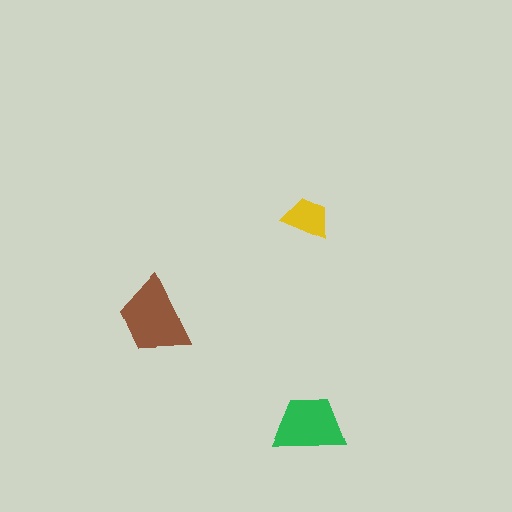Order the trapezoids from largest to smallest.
the brown one, the green one, the yellow one.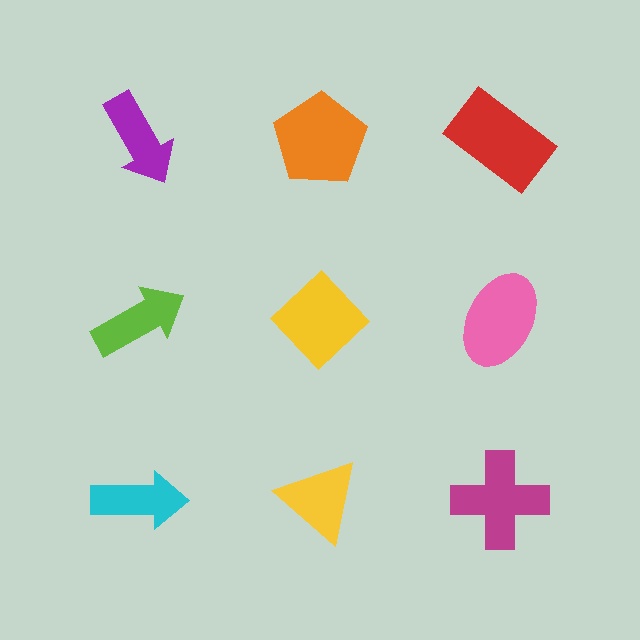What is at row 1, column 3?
A red rectangle.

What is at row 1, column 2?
An orange pentagon.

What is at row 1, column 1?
A purple arrow.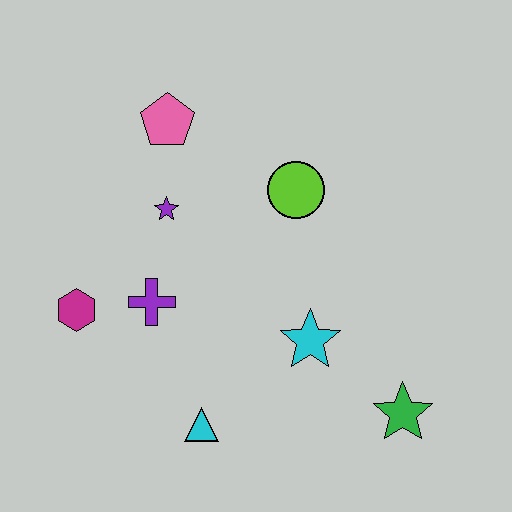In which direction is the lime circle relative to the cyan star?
The lime circle is above the cyan star.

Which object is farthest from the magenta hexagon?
The green star is farthest from the magenta hexagon.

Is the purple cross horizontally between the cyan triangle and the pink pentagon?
No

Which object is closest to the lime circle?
The purple star is closest to the lime circle.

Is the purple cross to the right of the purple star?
No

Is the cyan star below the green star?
No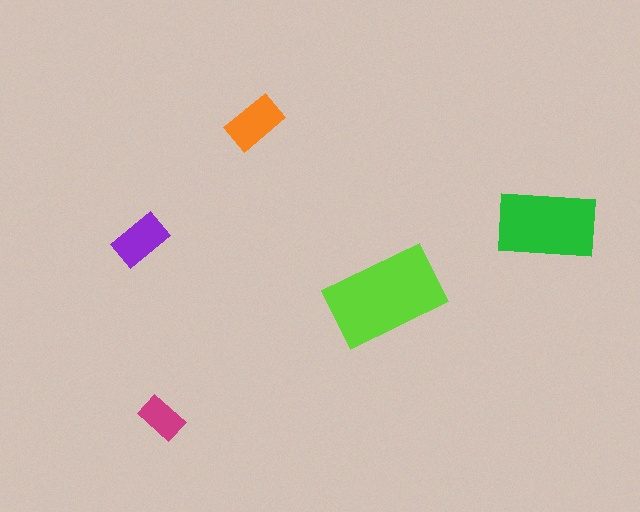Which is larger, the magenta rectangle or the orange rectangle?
The orange one.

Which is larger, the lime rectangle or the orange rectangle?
The lime one.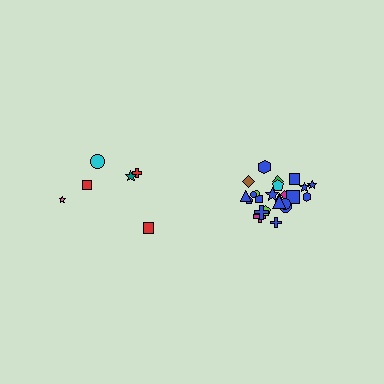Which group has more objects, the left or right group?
The right group.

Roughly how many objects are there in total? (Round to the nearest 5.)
Roughly 30 objects in total.